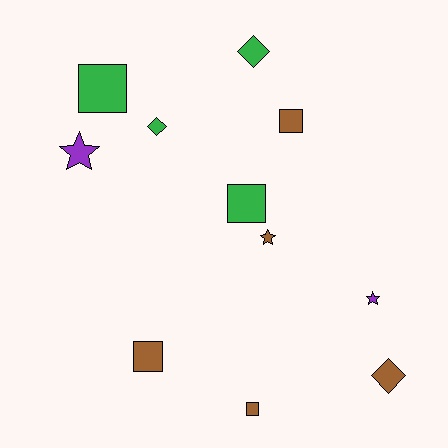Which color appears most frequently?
Brown, with 5 objects.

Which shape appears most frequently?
Square, with 5 objects.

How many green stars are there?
There are no green stars.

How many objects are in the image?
There are 11 objects.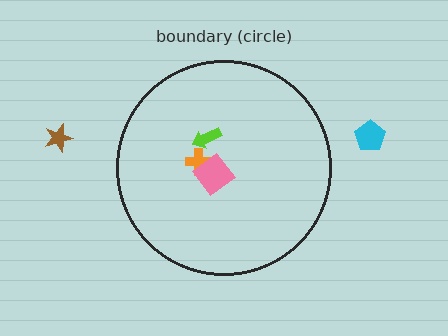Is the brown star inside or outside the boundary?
Outside.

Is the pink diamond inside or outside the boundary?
Inside.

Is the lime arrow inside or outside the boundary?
Inside.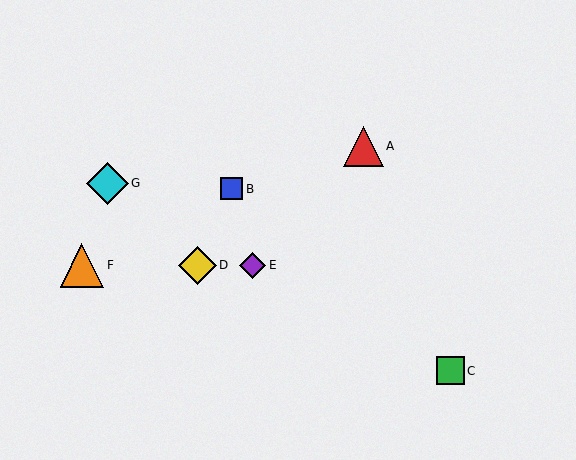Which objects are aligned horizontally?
Objects D, E, F are aligned horizontally.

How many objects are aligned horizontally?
3 objects (D, E, F) are aligned horizontally.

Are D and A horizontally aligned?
No, D is at y≈265 and A is at y≈146.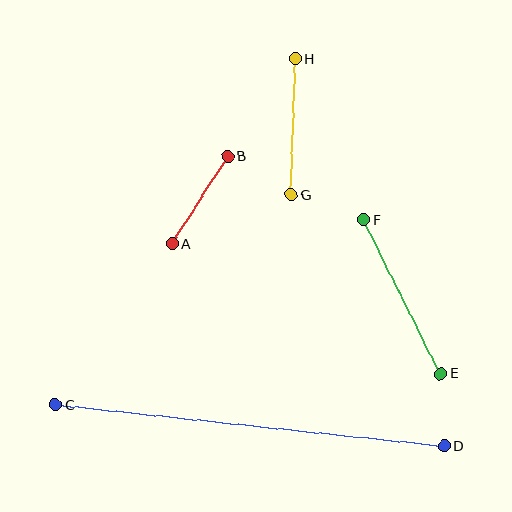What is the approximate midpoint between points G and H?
The midpoint is at approximately (293, 127) pixels.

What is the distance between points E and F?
The distance is approximately 172 pixels.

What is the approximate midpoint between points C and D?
The midpoint is at approximately (250, 425) pixels.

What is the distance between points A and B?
The distance is approximately 104 pixels.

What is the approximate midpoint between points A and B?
The midpoint is at approximately (200, 200) pixels.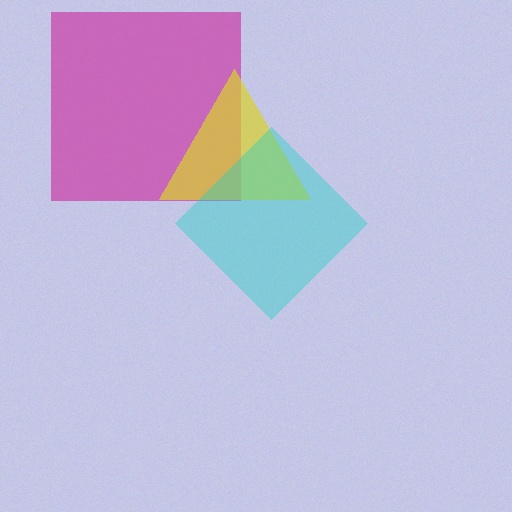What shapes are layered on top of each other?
The layered shapes are: a magenta square, a yellow triangle, a cyan diamond.